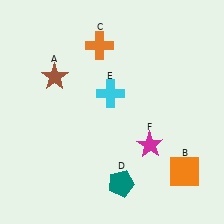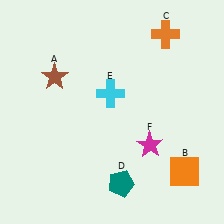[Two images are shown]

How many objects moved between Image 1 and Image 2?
1 object moved between the two images.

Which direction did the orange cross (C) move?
The orange cross (C) moved right.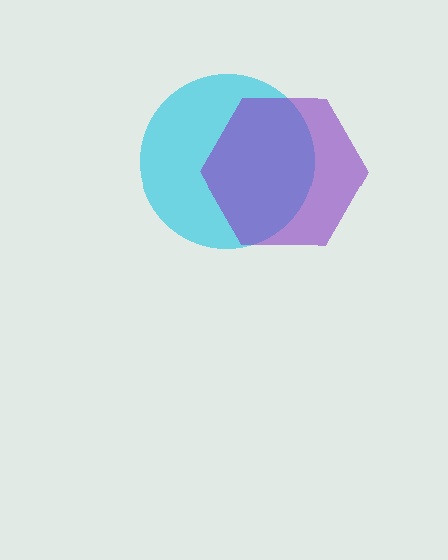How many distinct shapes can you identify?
There are 2 distinct shapes: a cyan circle, a purple hexagon.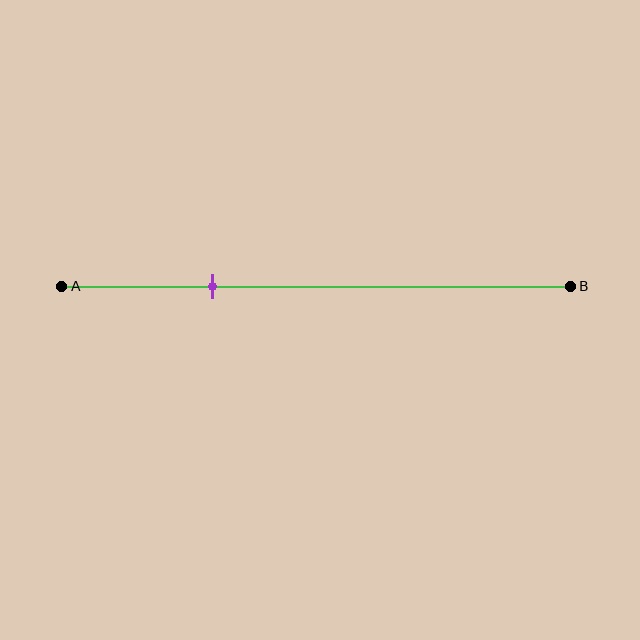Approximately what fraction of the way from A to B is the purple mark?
The purple mark is approximately 30% of the way from A to B.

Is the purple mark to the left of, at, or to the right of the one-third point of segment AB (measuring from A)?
The purple mark is to the left of the one-third point of segment AB.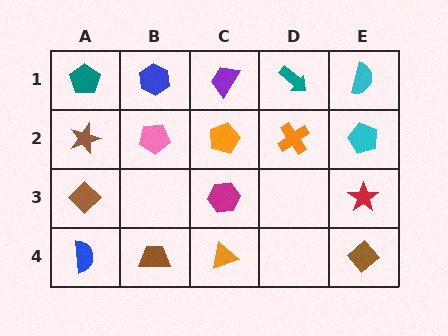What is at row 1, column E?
A cyan semicircle.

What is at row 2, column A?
A brown star.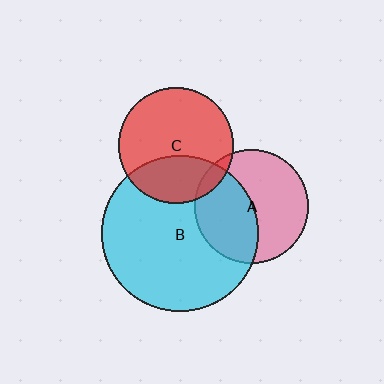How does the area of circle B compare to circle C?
Approximately 1.8 times.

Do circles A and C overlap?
Yes.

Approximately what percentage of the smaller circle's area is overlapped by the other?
Approximately 5%.